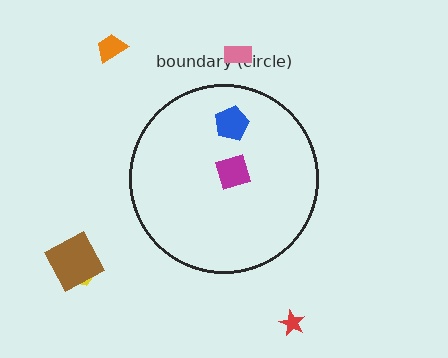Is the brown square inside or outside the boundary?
Outside.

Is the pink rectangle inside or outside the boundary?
Outside.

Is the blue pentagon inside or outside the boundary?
Inside.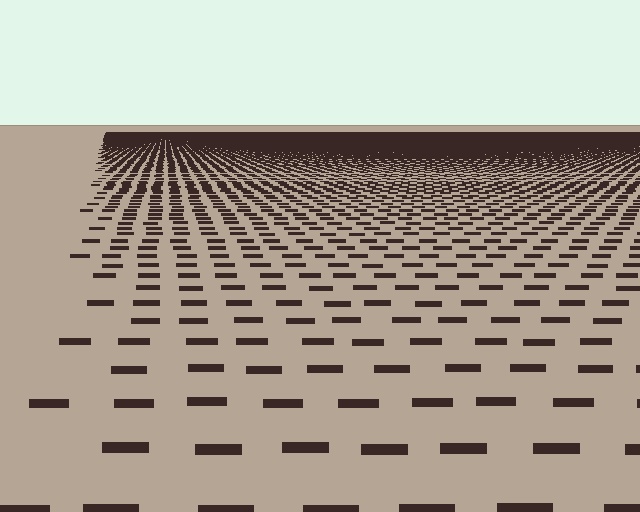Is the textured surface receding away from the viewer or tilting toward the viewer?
The surface is receding away from the viewer. Texture elements get smaller and denser toward the top.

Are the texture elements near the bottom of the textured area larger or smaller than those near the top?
Larger. Near the bottom, elements are closer to the viewer and appear at a bigger on-screen size.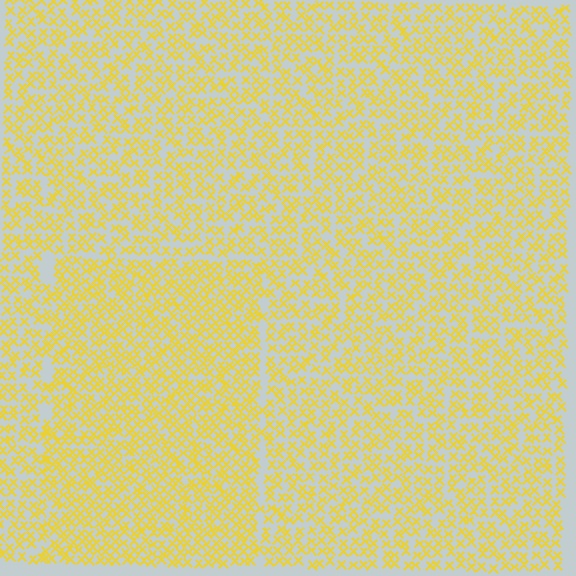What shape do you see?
I see a rectangle.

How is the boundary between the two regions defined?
The boundary is defined by a change in element density (approximately 1.4x ratio). All elements are the same color, size, and shape.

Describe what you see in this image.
The image contains small yellow elements arranged at two different densities. A rectangle-shaped region is visible where the elements are more densely packed than the surrounding area.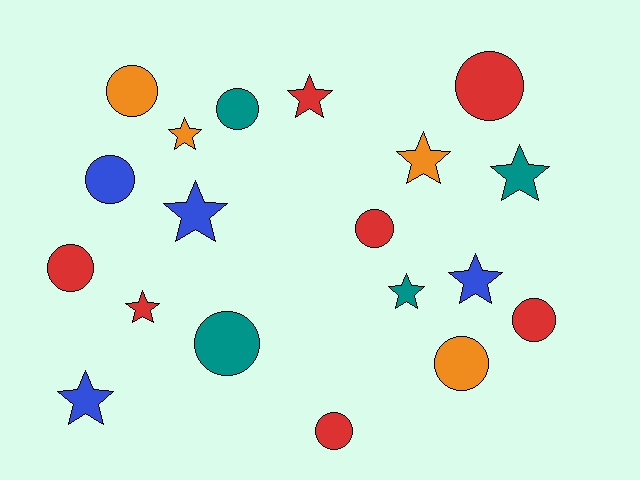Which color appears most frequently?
Red, with 7 objects.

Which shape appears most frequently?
Circle, with 10 objects.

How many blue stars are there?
There are 3 blue stars.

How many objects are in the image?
There are 19 objects.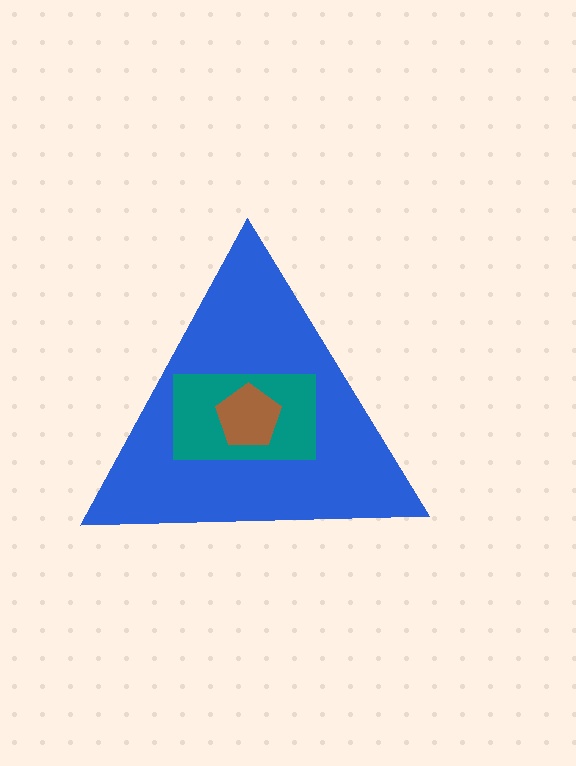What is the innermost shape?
The brown pentagon.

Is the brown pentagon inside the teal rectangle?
Yes.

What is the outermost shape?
The blue triangle.